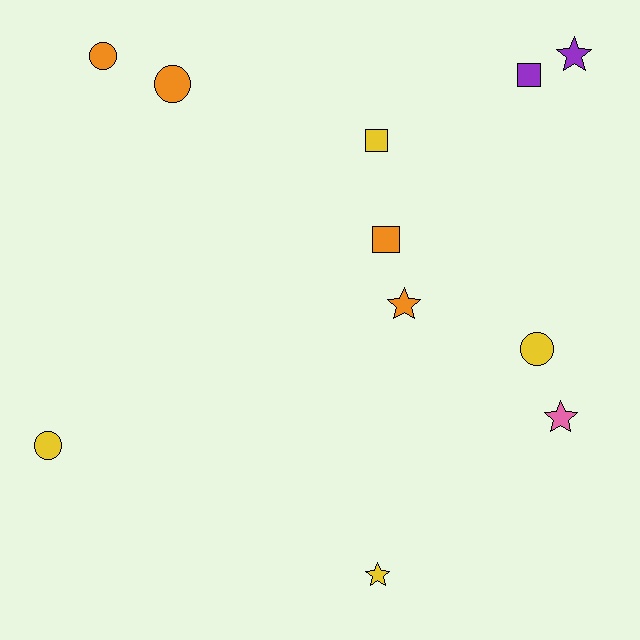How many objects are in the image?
There are 11 objects.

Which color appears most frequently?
Yellow, with 4 objects.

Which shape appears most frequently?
Circle, with 4 objects.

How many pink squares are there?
There are no pink squares.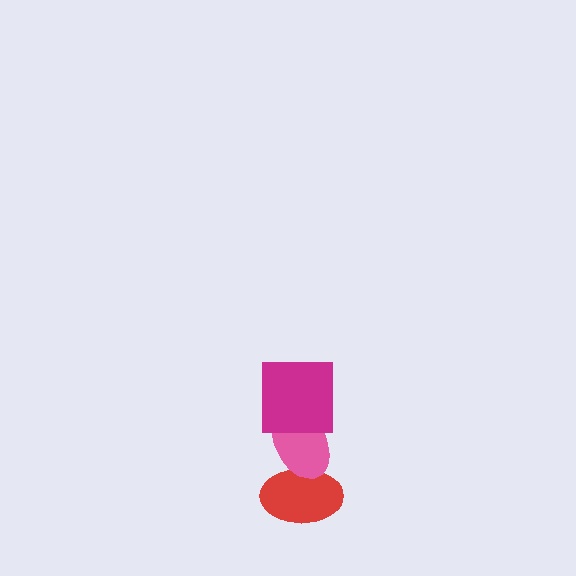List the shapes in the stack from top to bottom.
From top to bottom: the magenta square, the pink ellipse, the red ellipse.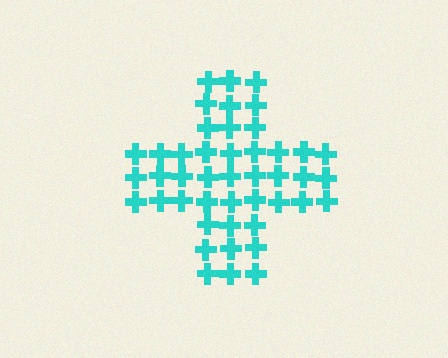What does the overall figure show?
The overall figure shows a cross.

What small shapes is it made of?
It is made of small crosses.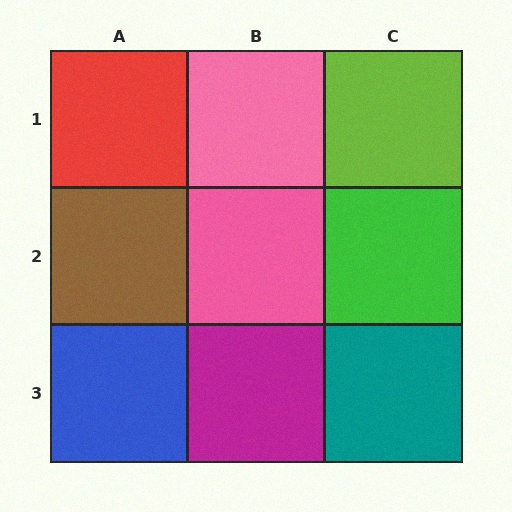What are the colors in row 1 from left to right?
Red, pink, lime.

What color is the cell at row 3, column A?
Blue.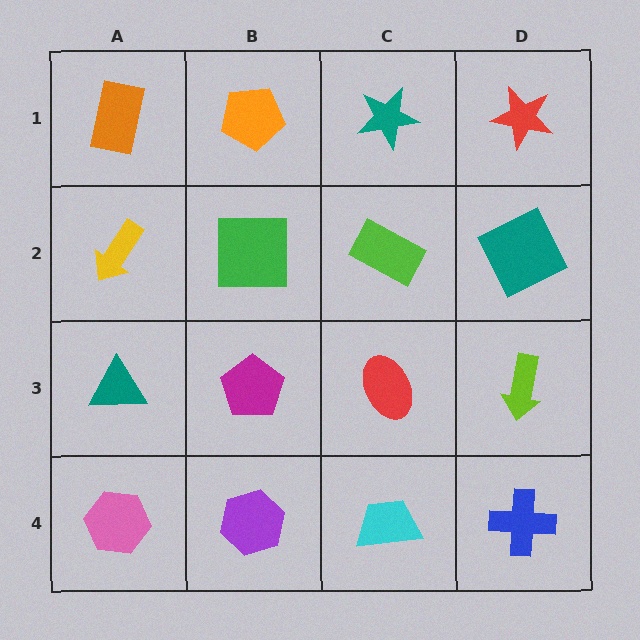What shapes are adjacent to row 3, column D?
A teal square (row 2, column D), a blue cross (row 4, column D), a red ellipse (row 3, column C).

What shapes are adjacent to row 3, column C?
A lime rectangle (row 2, column C), a cyan trapezoid (row 4, column C), a magenta pentagon (row 3, column B), a lime arrow (row 3, column D).